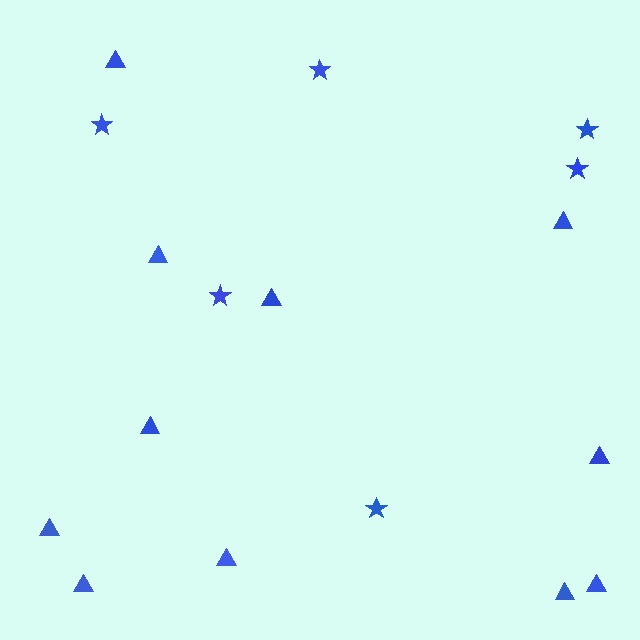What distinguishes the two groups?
There are 2 groups: one group of stars (6) and one group of triangles (11).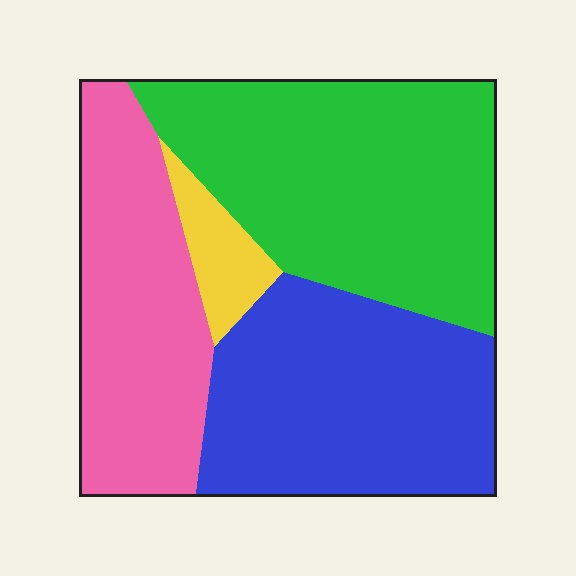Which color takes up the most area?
Green, at roughly 35%.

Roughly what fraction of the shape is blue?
Blue covers around 30% of the shape.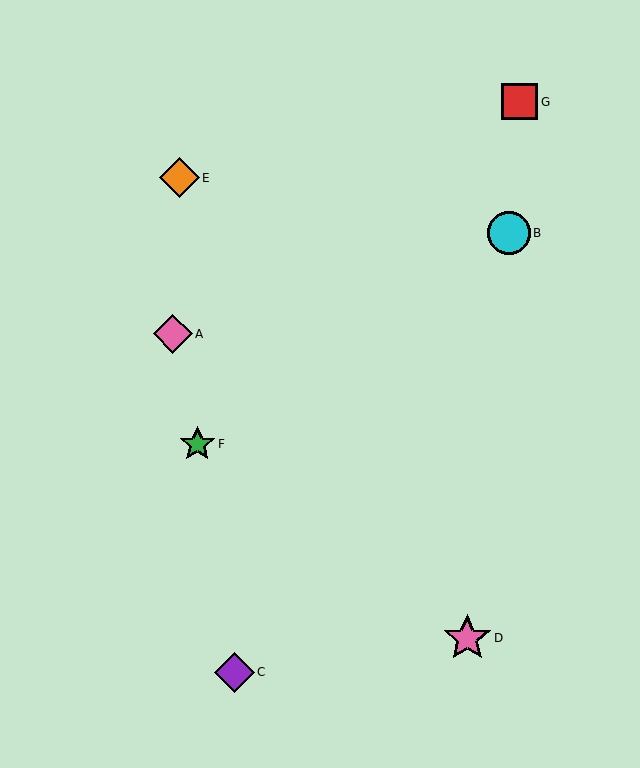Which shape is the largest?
The pink star (labeled D) is the largest.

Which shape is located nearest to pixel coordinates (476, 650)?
The pink star (labeled D) at (467, 638) is nearest to that location.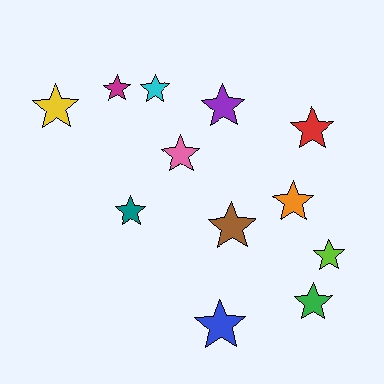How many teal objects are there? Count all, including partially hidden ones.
There is 1 teal object.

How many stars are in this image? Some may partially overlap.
There are 12 stars.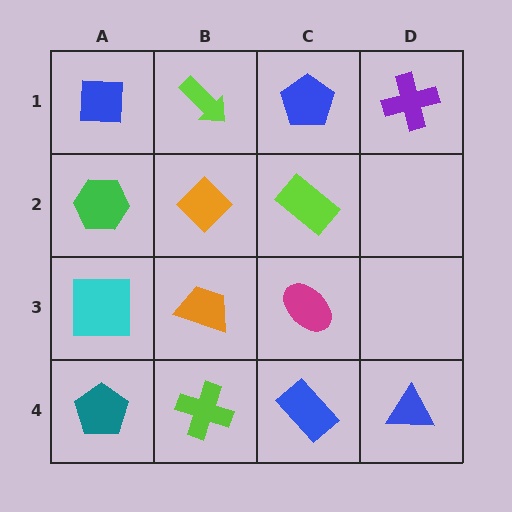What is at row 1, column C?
A blue pentagon.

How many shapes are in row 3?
3 shapes.